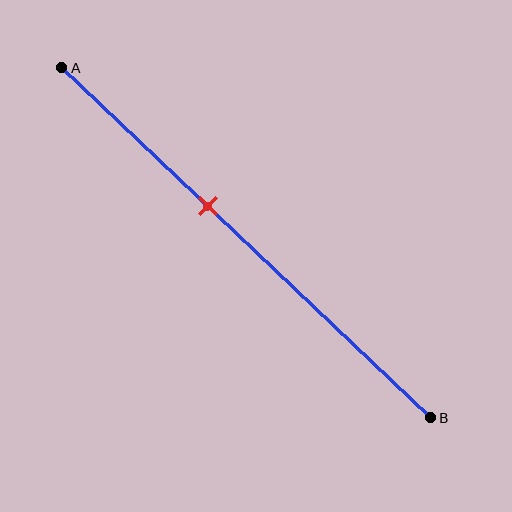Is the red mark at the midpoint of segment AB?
No, the mark is at about 40% from A, not at the 50% midpoint.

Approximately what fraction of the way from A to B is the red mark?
The red mark is approximately 40% of the way from A to B.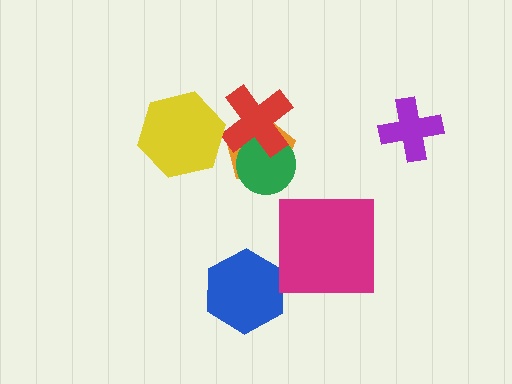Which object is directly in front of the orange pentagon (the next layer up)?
The green circle is directly in front of the orange pentagon.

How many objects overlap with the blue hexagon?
0 objects overlap with the blue hexagon.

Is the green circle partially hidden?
Yes, it is partially covered by another shape.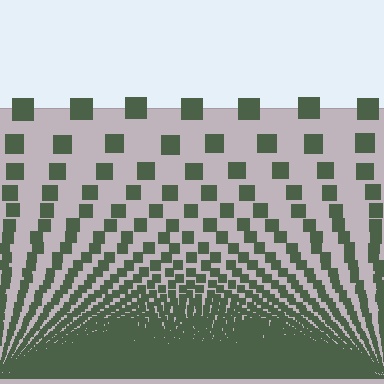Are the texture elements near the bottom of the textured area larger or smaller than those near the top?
Smaller. The gradient is inverted — elements near the bottom are smaller and denser.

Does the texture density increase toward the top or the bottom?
Density increases toward the bottom.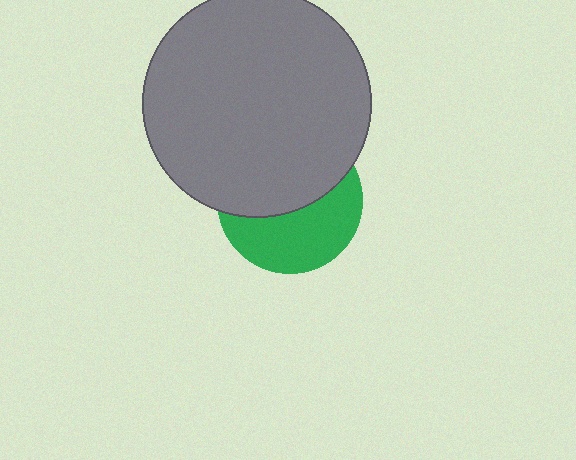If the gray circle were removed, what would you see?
You would see the complete green circle.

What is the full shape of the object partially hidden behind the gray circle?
The partially hidden object is a green circle.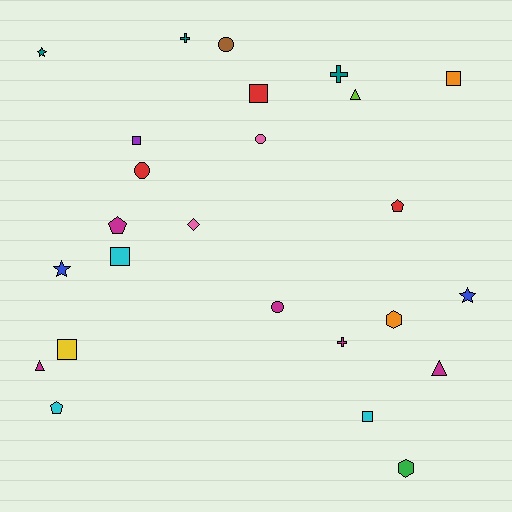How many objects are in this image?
There are 25 objects.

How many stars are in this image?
There are 3 stars.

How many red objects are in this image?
There are 3 red objects.